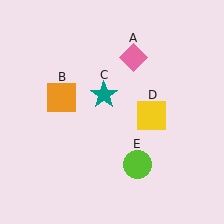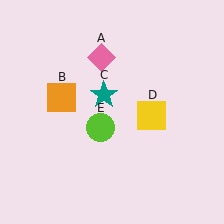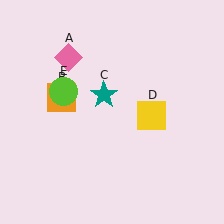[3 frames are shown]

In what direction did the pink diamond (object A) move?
The pink diamond (object A) moved left.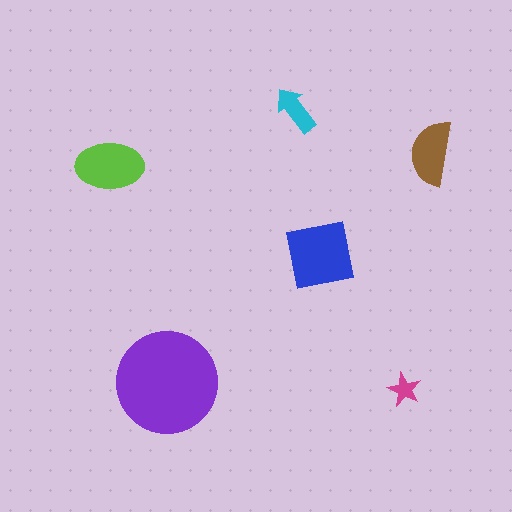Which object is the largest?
The purple circle.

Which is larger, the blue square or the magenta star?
The blue square.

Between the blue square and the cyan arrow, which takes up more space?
The blue square.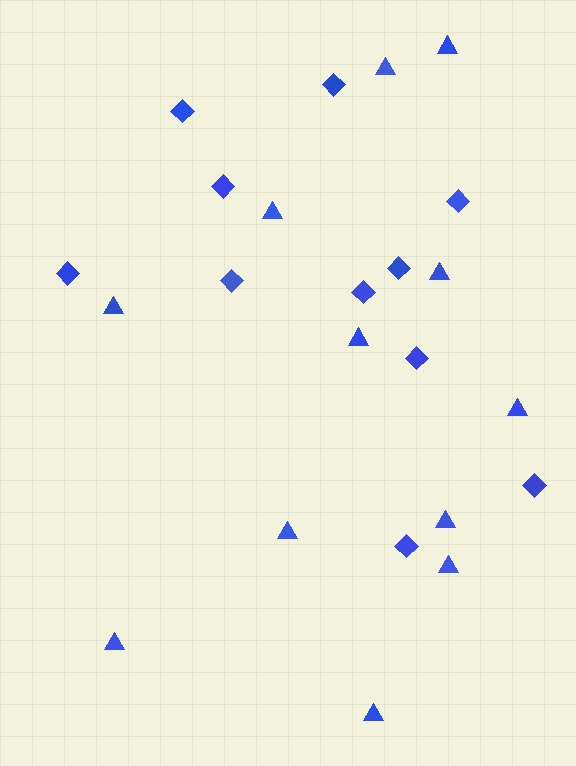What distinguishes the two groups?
There are 2 groups: one group of triangles (12) and one group of diamonds (11).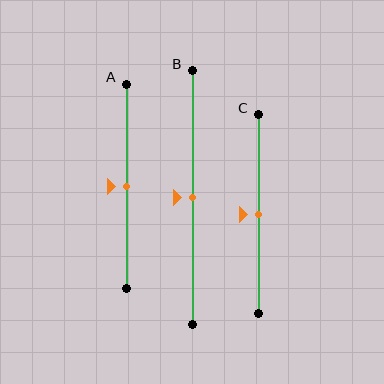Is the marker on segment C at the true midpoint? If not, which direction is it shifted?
Yes, the marker on segment C is at the true midpoint.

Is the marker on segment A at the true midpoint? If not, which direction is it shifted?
Yes, the marker on segment A is at the true midpoint.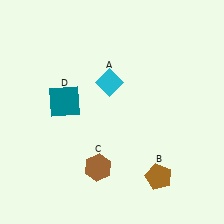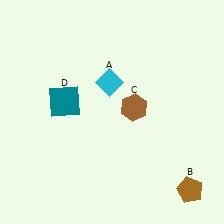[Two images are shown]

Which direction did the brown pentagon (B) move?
The brown pentagon (B) moved right.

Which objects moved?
The objects that moved are: the brown pentagon (B), the brown hexagon (C).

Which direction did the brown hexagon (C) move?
The brown hexagon (C) moved up.